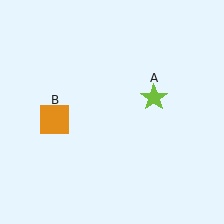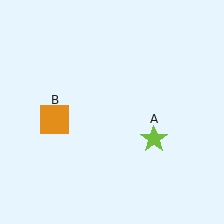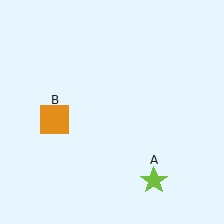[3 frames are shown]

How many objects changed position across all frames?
1 object changed position: lime star (object A).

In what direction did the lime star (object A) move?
The lime star (object A) moved down.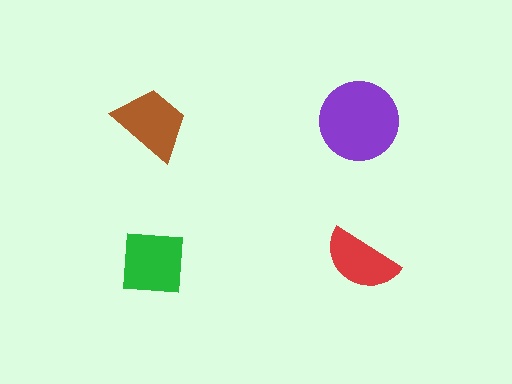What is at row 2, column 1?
A green square.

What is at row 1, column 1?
A brown trapezoid.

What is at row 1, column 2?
A purple circle.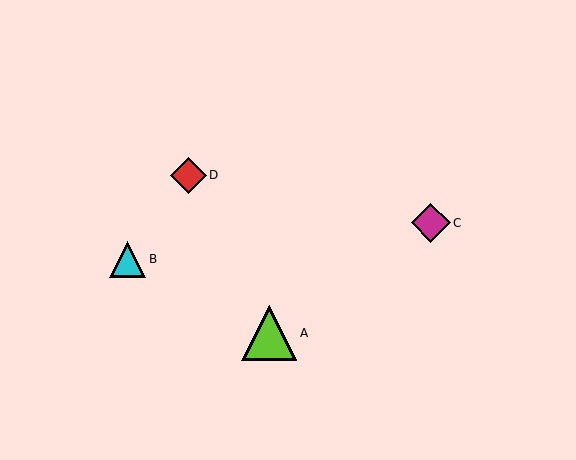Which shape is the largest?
The lime triangle (labeled A) is the largest.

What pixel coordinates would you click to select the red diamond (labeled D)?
Click at (188, 175) to select the red diamond D.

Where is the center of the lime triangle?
The center of the lime triangle is at (269, 333).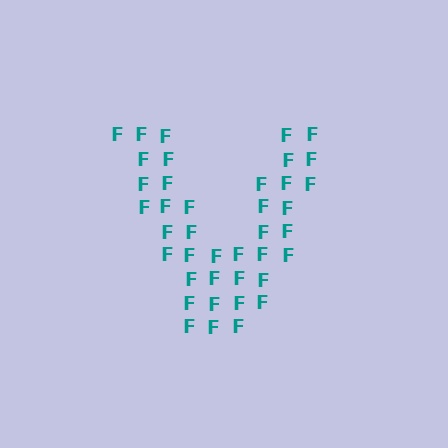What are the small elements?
The small elements are letter F's.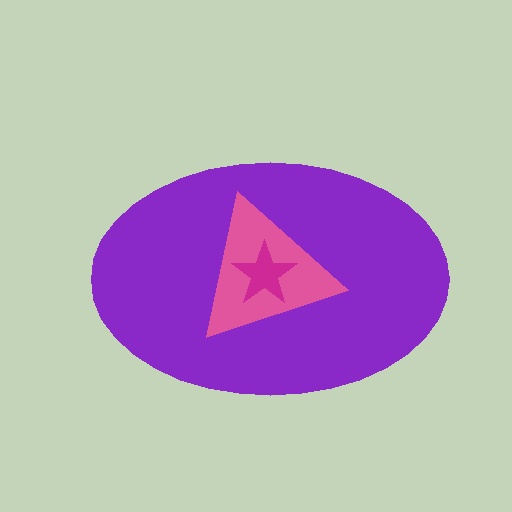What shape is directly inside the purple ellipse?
The pink triangle.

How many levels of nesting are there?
3.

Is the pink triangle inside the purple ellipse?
Yes.